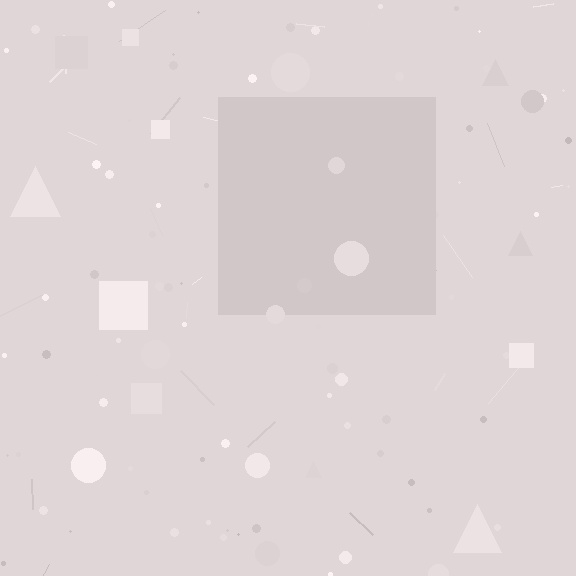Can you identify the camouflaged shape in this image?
The camouflaged shape is a square.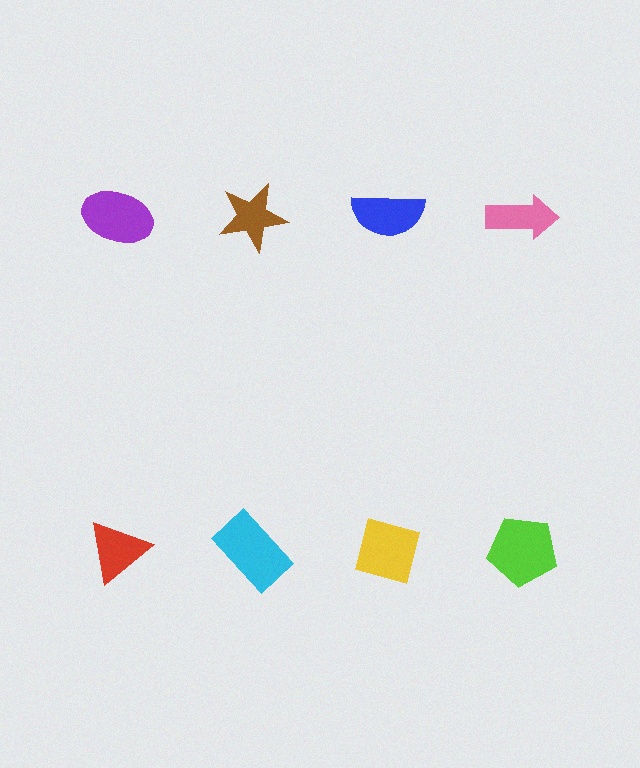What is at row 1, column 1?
A purple ellipse.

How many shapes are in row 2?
4 shapes.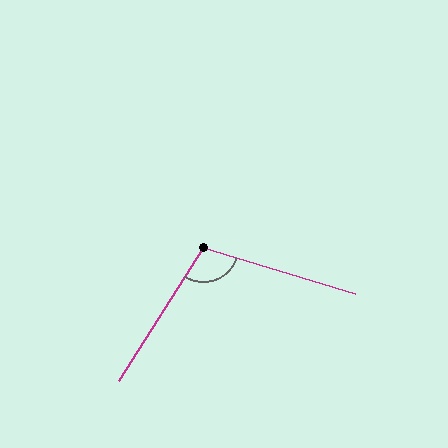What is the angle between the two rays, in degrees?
Approximately 106 degrees.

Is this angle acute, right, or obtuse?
It is obtuse.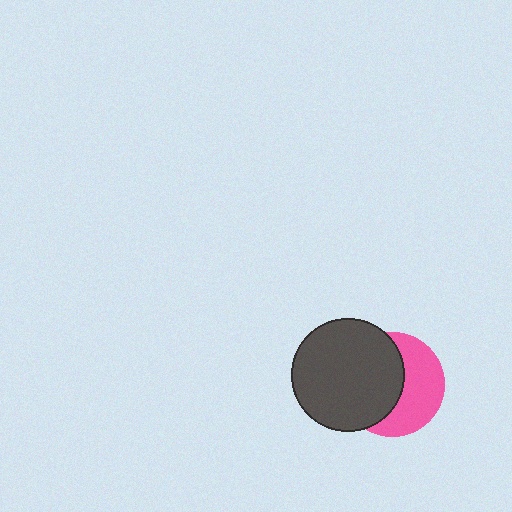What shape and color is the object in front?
The object in front is a dark gray circle.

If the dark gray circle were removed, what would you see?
You would see the complete pink circle.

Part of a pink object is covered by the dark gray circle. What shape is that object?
It is a circle.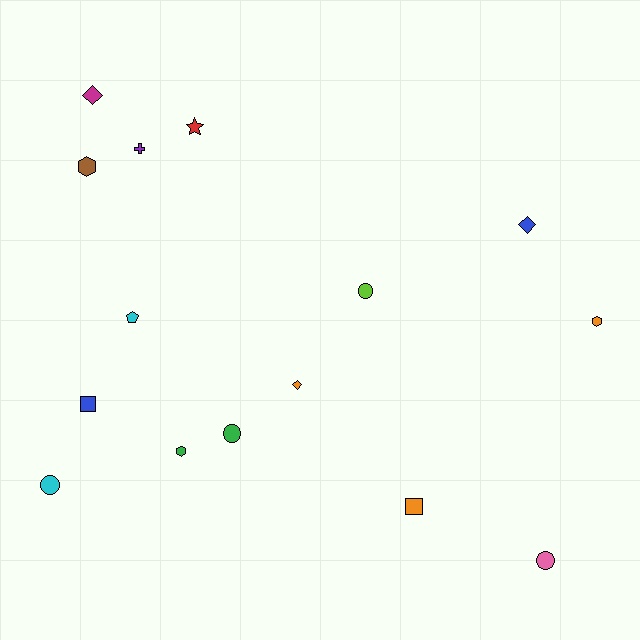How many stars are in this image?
There is 1 star.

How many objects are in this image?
There are 15 objects.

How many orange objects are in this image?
There are 3 orange objects.